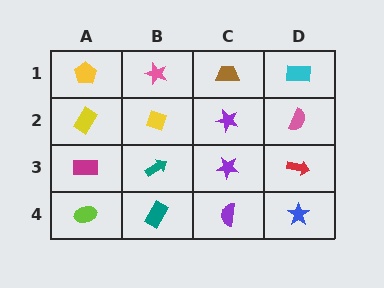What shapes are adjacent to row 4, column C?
A purple star (row 3, column C), a teal rectangle (row 4, column B), a blue star (row 4, column D).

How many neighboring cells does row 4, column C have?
3.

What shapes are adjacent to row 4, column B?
A teal arrow (row 3, column B), a lime ellipse (row 4, column A), a purple semicircle (row 4, column C).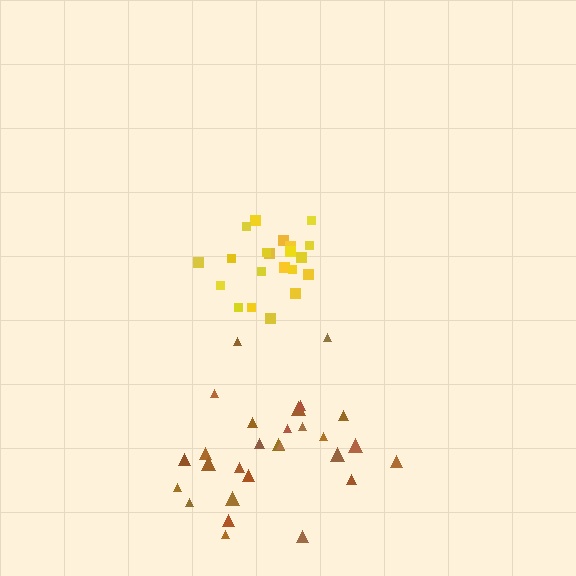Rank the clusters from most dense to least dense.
yellow, brown.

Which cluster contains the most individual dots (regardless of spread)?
Brown (28).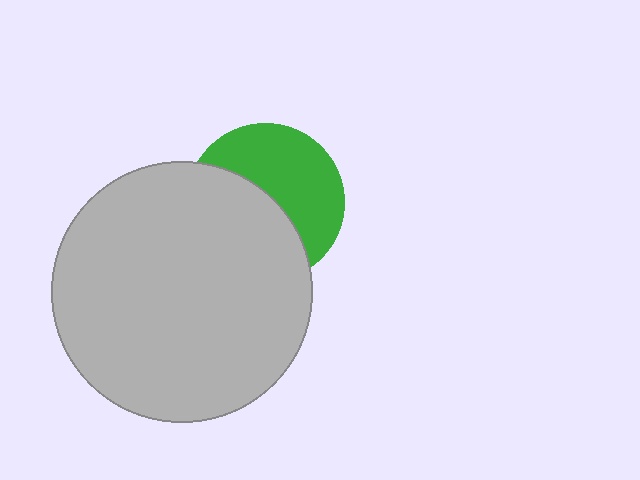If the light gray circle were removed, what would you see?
You would see the complete green circle.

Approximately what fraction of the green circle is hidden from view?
Roughly 50% of the green circle is hidden behind the light gray circle.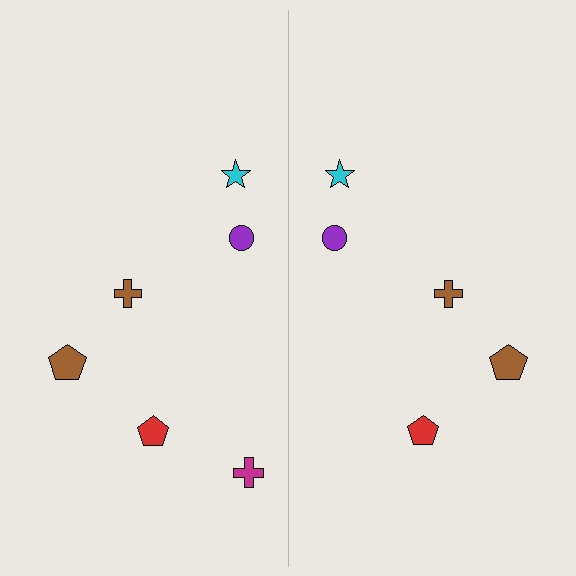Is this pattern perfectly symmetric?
No, the pattern is not perfectly symmetric. A magenta cross is missing from the right side.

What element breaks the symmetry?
A magenta cross is missing from the right side.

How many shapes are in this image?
There are 11 shapes in this image.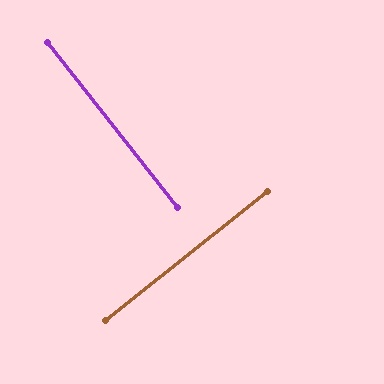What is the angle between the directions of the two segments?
Approximately 90 degrees.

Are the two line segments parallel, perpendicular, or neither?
Perpendicular — they meet at approximately 90°.